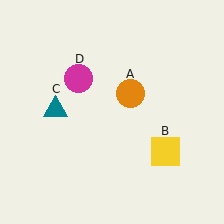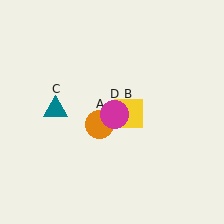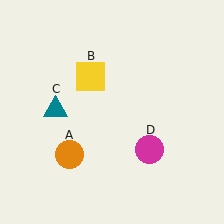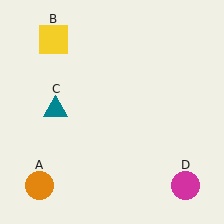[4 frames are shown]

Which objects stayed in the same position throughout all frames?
Teal triangle (object C) remained stationary.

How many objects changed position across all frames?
3 objects changed position: orange circle (object A), yellow square (object B), magenta circle (object D).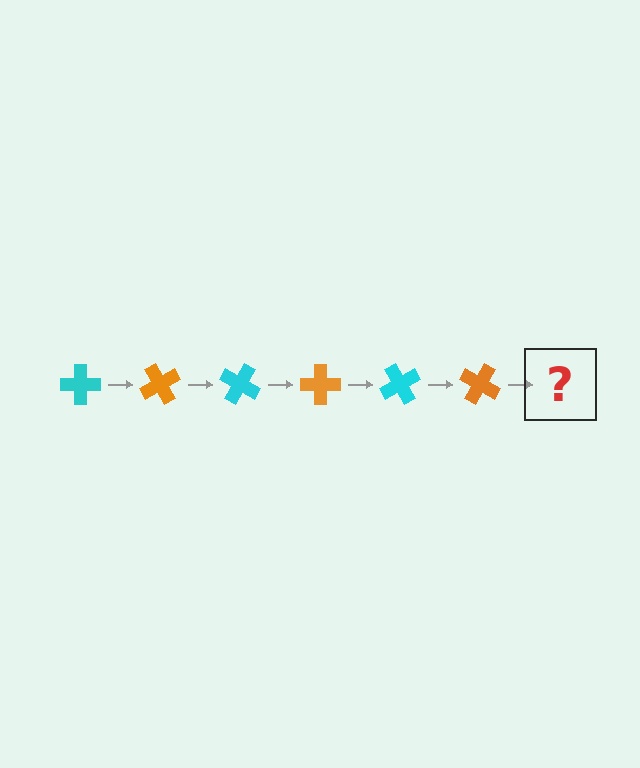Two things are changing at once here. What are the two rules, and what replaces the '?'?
The two rules are that it rotates 60 degrees each step and the color cycles through cyan and orange. The '?' should be a cyan cross, rotated 360 degrees from the start.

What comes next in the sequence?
The next element should be a cyan cross, rotated 360 degrees from the start.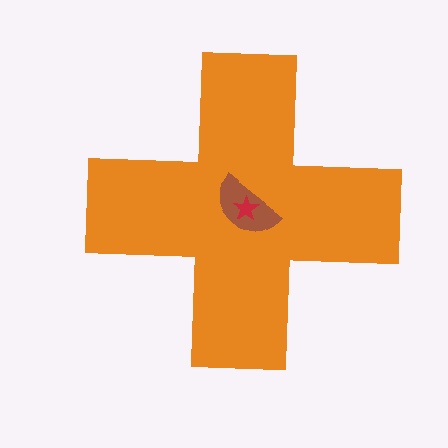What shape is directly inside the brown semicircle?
The red star.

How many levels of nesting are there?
3.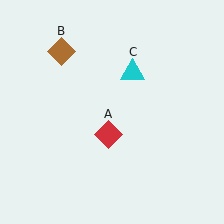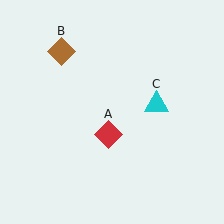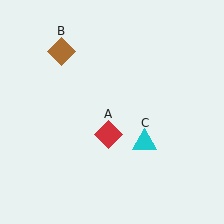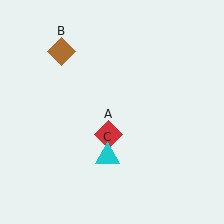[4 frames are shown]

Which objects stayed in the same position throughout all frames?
Red diamond (object A) and brown diamond (object B) remained stationary.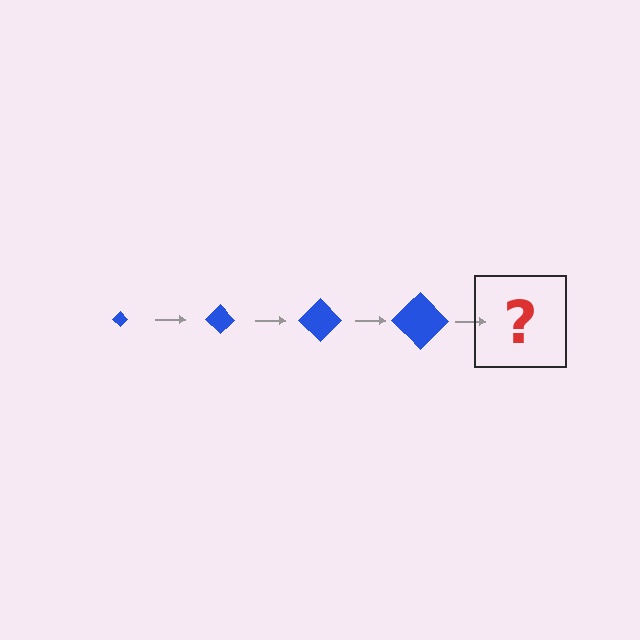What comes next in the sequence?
The next element should be a blue diamond, larger than the previous one.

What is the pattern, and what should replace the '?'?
The pattern is that the diamond gets progressively larger each step. The '?' should be a blue diamond, larger than the previous one.